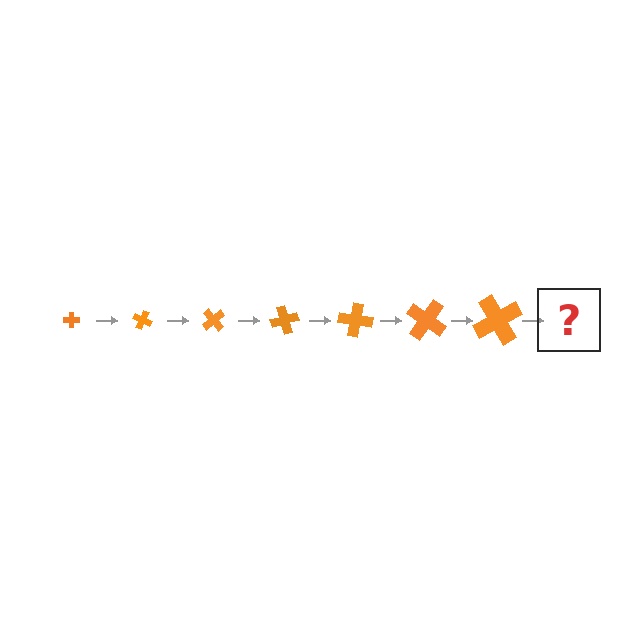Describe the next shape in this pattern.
It should be a cross, larger than the previous one and rotated 175 degrees from the start.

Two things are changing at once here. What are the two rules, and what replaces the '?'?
The two rules are that the cross grows larger each step and it rotates 25 degrees each step. The '?' should be a cross, larger than the previous one and rotated 175 degrees from the start.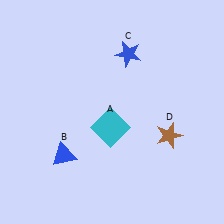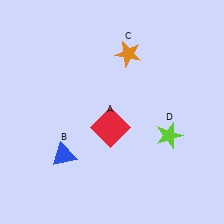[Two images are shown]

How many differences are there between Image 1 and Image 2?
There are 3 differences between the two images.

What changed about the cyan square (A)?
In Image 1, A is cyan. In Image 2, it changed to red.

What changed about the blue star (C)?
In Image 1, C is blue. In Image 2, it changed to orange.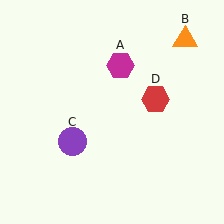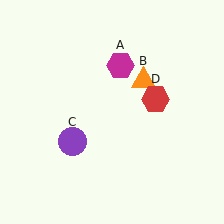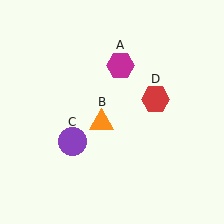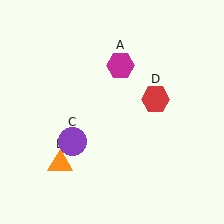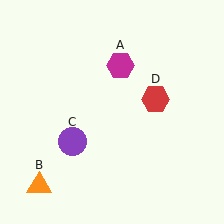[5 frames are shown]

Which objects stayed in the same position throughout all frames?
Magenta hexagon (object A) and purple circle (object C) and red hexagon (object D) remained stationary.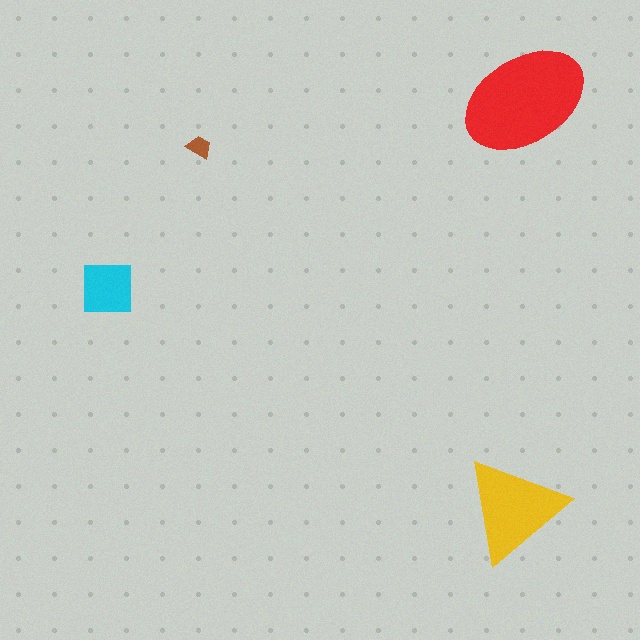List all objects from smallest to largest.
The brown trapezoid, the cyan square, the yellow triangle, the red ellipse.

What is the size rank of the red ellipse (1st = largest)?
1st.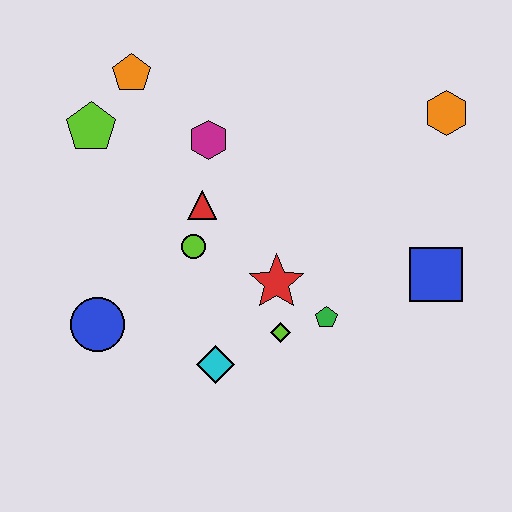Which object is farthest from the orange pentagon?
The blue square is farthest from the orange pentagon.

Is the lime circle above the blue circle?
Yes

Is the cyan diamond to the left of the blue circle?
No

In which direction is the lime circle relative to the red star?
The lime circle is to the left of the red star.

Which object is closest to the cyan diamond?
The lime diamond is closest to the cyan diamond.